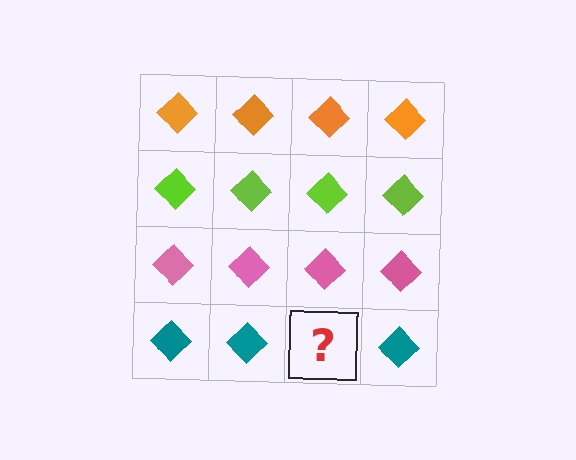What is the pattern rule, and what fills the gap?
The rule is that each row has a consistent color. The gap should be filled with a teal diamond.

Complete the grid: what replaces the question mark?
The question mark should be replaced with a teal diamond.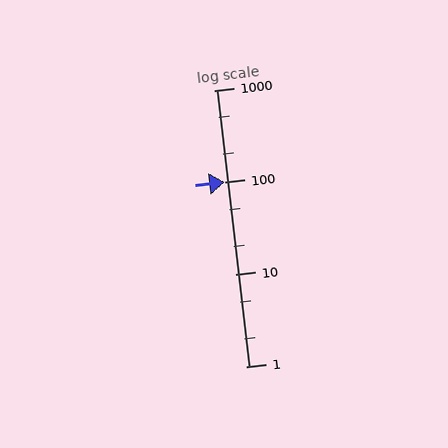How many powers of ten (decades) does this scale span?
The scale spans 3 decades, from 1 to 1000.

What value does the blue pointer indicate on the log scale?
The pointer indicates approximately 100.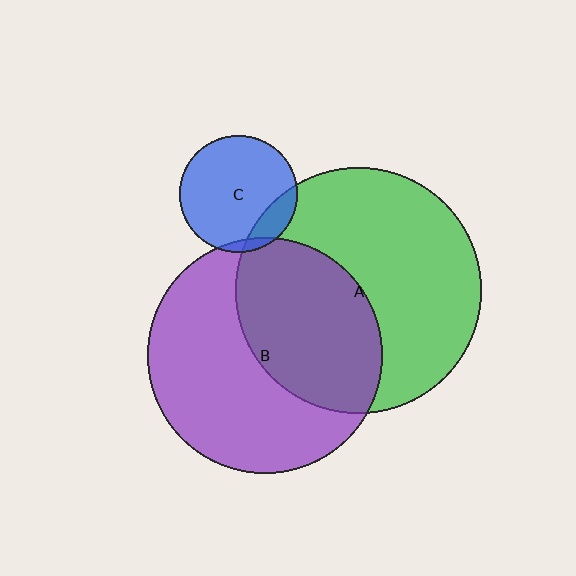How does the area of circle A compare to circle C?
Approximately 4.4 times.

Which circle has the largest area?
Circle A (green).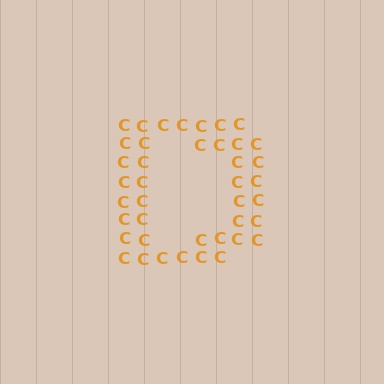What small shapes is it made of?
It is made of small letter C's.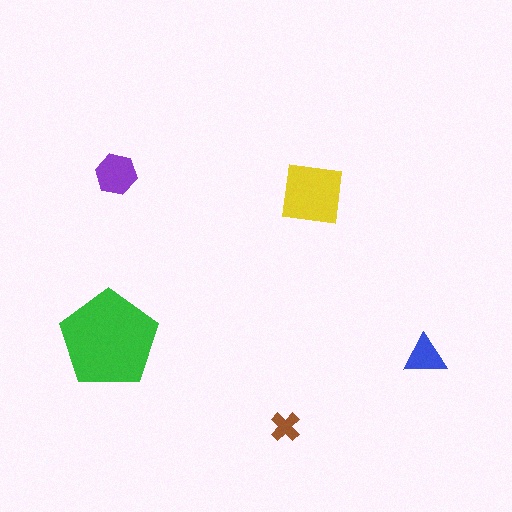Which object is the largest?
The green pentagon.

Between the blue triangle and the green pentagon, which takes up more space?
The green pentagon.